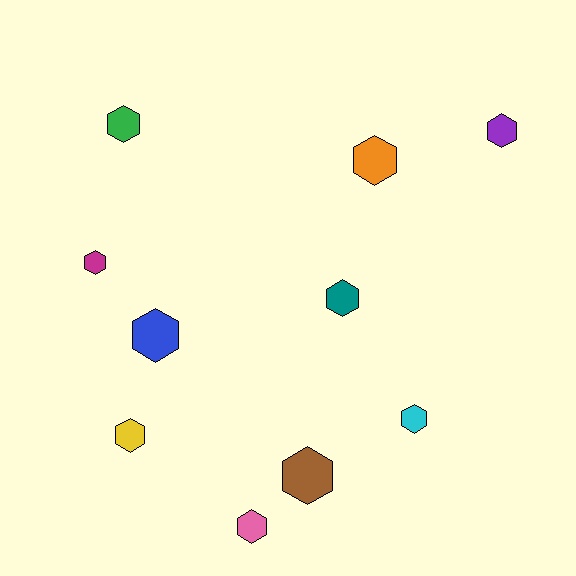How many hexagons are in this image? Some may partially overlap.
There are 10 hexagons.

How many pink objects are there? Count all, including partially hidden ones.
There is 1 pink object.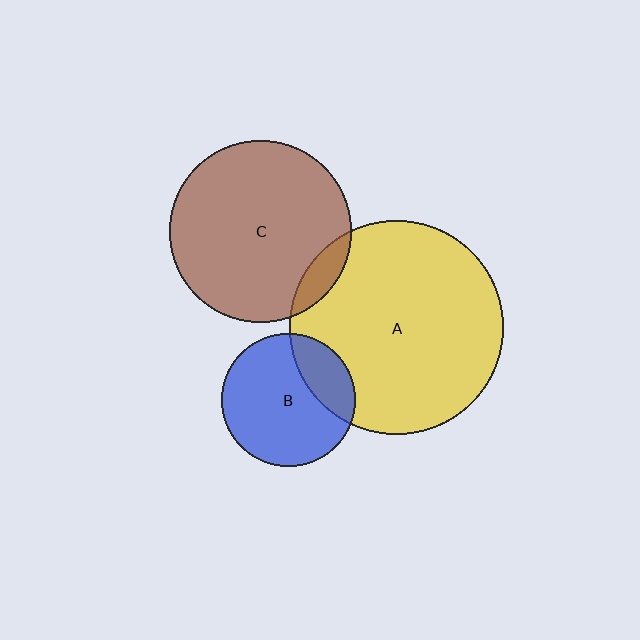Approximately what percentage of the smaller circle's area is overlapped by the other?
Approximately 25%.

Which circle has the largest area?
Circle A (yellow).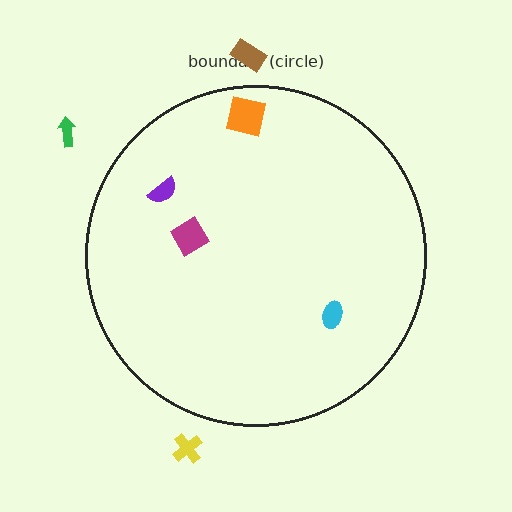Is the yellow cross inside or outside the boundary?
Outside.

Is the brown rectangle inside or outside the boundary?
Outside.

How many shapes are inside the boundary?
4 inside, 3 outside.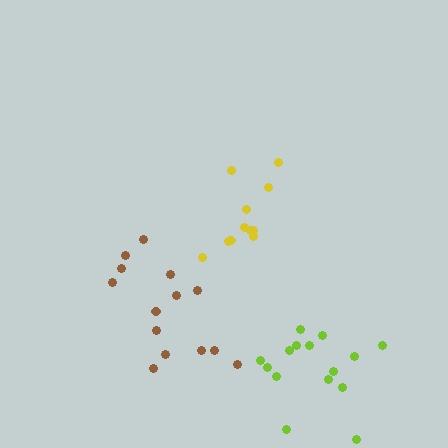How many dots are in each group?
Group 1: 14 dots, Group 2: 11 dots, Group 3: 15 dots (40 total).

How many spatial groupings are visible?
There are 3 spatial groupings.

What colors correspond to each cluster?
The clusters are colored: brown, yellow, lime.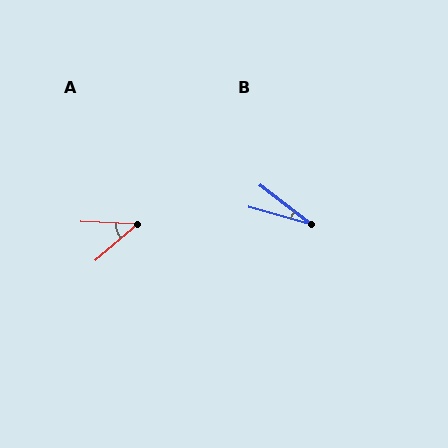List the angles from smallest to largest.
B (21°), A (44°).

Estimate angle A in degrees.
Approximately 44 degrees.